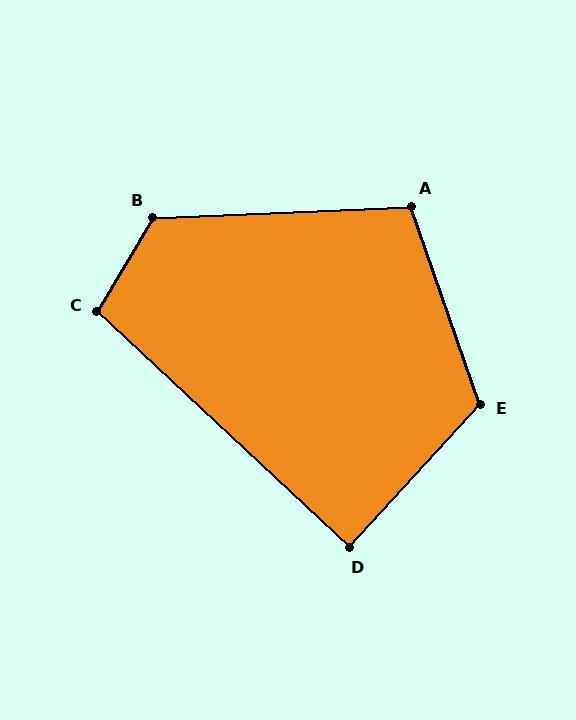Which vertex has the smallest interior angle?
D, at approximately 89 degrees.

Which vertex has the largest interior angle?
B, at approximately 123 degrees.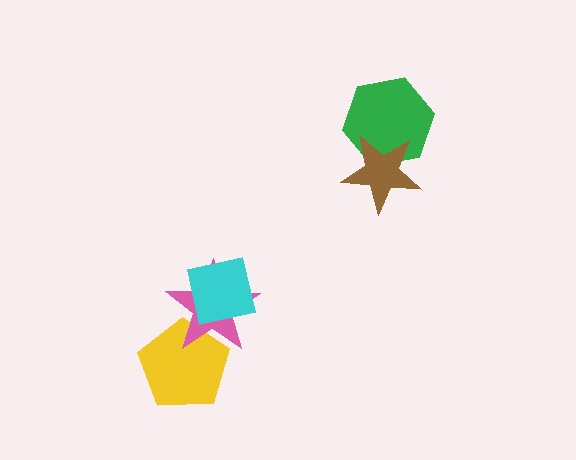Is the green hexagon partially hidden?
Yes, it is partially covered by another shape.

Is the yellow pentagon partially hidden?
Yes, it is partially covered by another shape.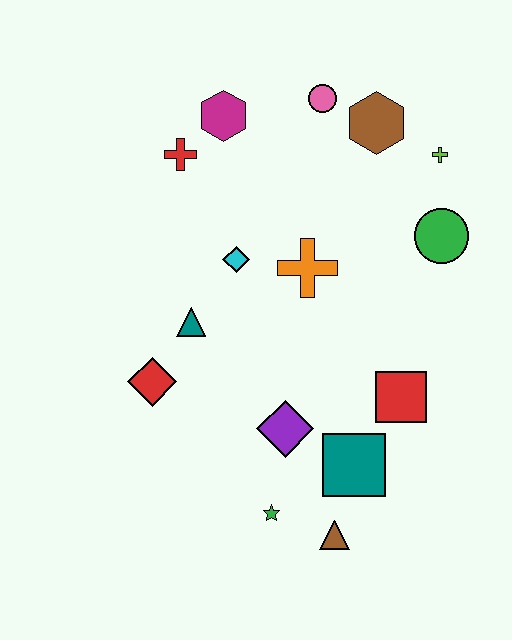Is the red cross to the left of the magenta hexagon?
Yes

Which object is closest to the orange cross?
The cyan diamond is closest to the orange cross.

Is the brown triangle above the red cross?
No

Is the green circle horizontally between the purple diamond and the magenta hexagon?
No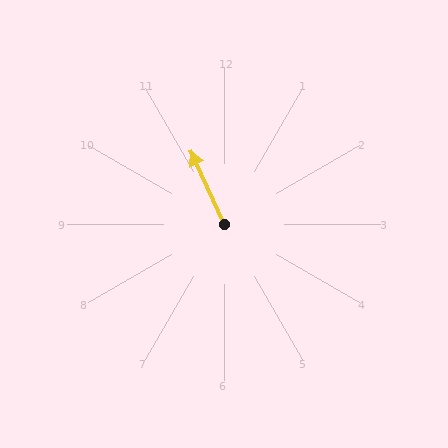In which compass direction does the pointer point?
Northwest.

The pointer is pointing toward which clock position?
Roughly 11 o'clock.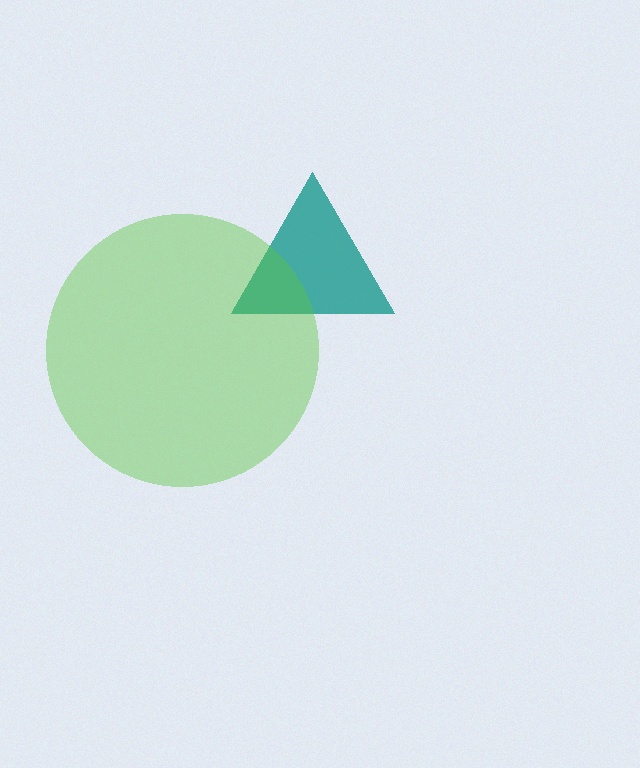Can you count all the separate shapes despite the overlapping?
Yes, there are 2 separate shapes.